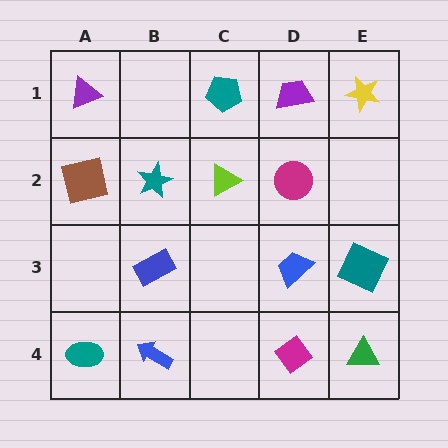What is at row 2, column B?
A teal star.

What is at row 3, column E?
A teal square.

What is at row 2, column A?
A brown square.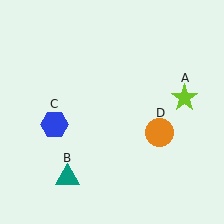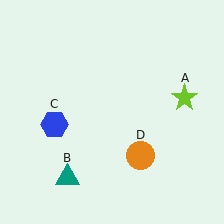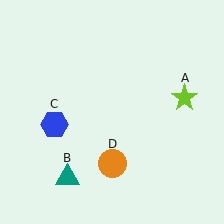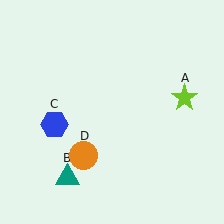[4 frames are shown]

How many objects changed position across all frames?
1 object changed position: orange circle (object D).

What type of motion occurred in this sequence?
The orange circle (object D) rotated clockwise around the center of the scene.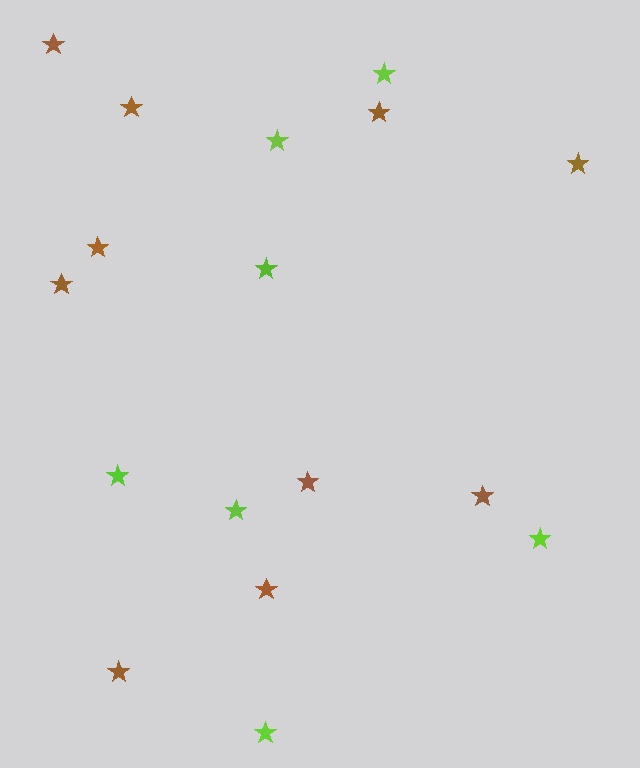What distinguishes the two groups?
There are 2 groups: one group of brown stars (10) and one group of lime stars (7).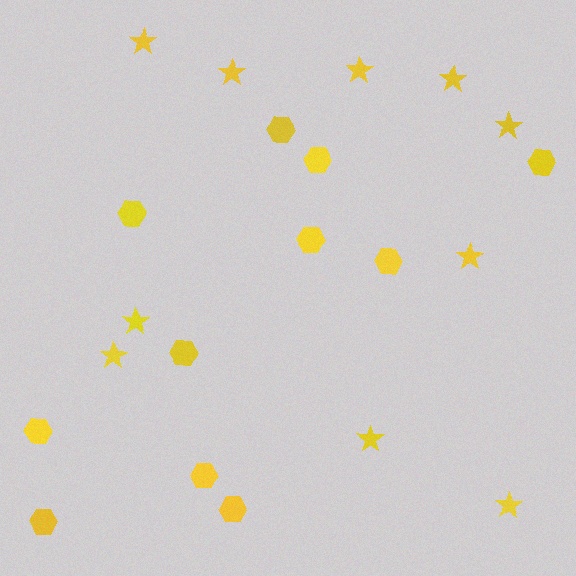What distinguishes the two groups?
There are 2 groups: one group of hexagons (11) and one group of stars (10).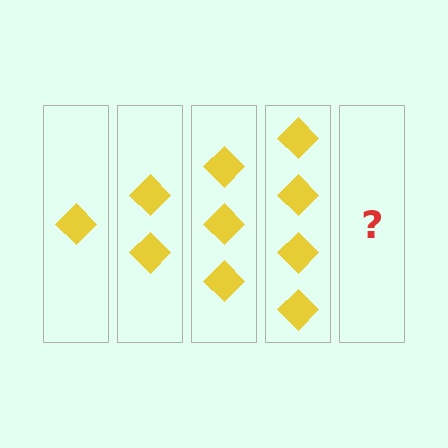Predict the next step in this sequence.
The next step is 5 diamonds.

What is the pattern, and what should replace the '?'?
The pattern is that each step adds one more diamond. The '?' should be 5 diamonds.